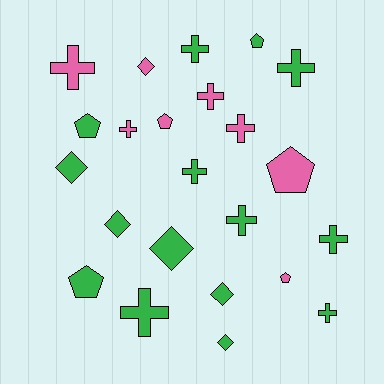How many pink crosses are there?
There are 4 pink crosses.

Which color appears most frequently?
Green, with 15 objects.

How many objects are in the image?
There are 23 objects.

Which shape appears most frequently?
Cross, with 11 objects.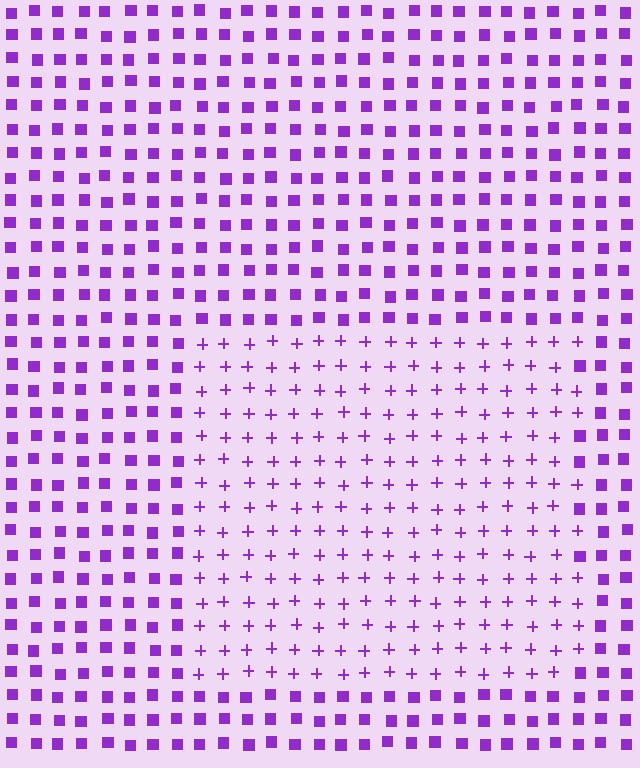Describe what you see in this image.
The image is filled with small purple elements arranged in a uniform grid. A rectangle-shaped region contains plus signs, while the surrounding area contains squares. The boundary is defined purely by the change in element shape.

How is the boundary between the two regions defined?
The boundary is defined by a change in element shape: plus signs inside vs. squares outside. All elements share the same color and spacing.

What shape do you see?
I see a rectangle.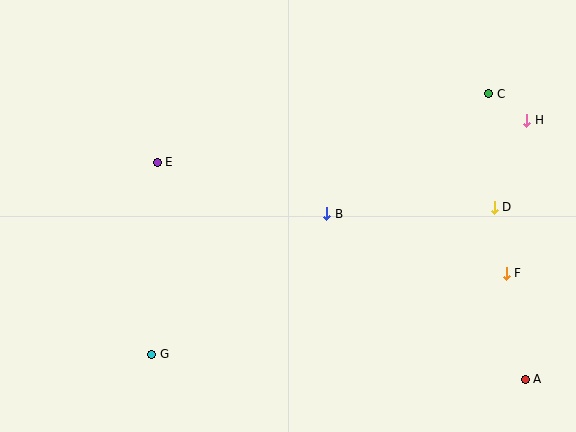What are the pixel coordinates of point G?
Point G is at (152, 354).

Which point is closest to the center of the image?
Point B at (327, 214) is closest to the center.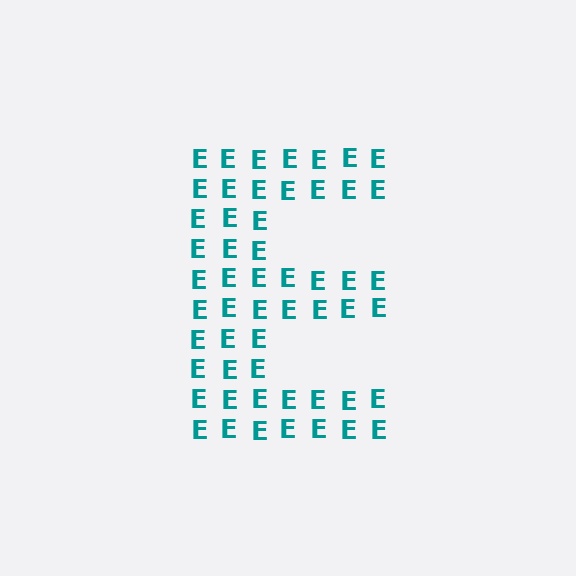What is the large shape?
The large shape is the letter E.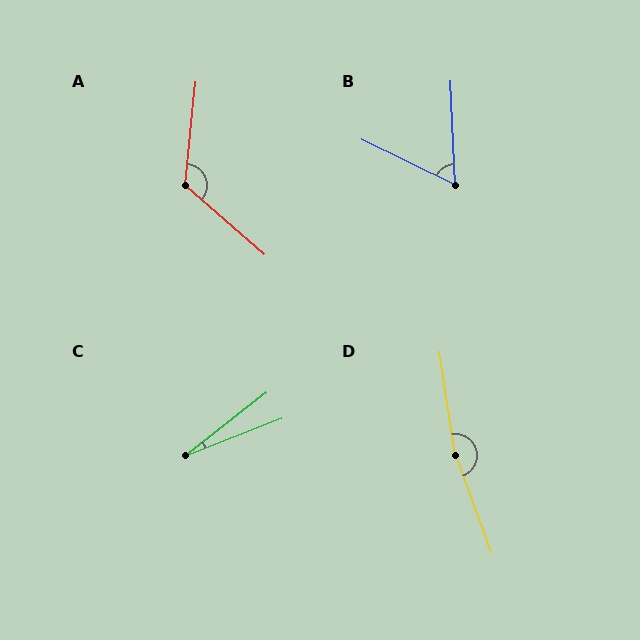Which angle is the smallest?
C, at approximately 17 degrees.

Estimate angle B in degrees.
Approximately 62 degrees.